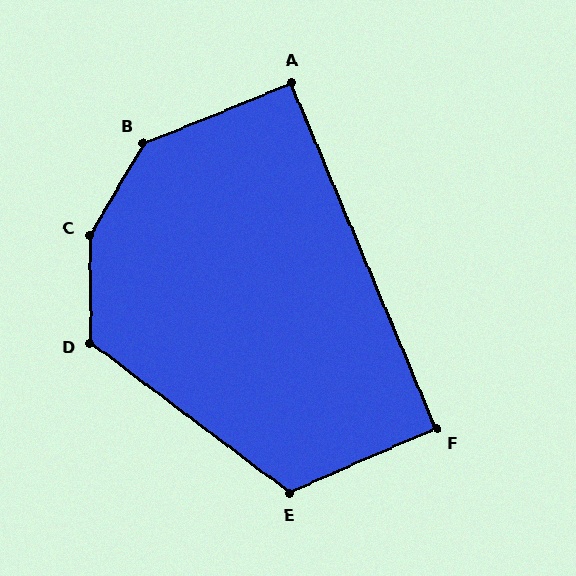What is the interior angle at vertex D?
Approximately 127 degrees (obtuse).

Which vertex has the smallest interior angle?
F, at approximately 91 degrees.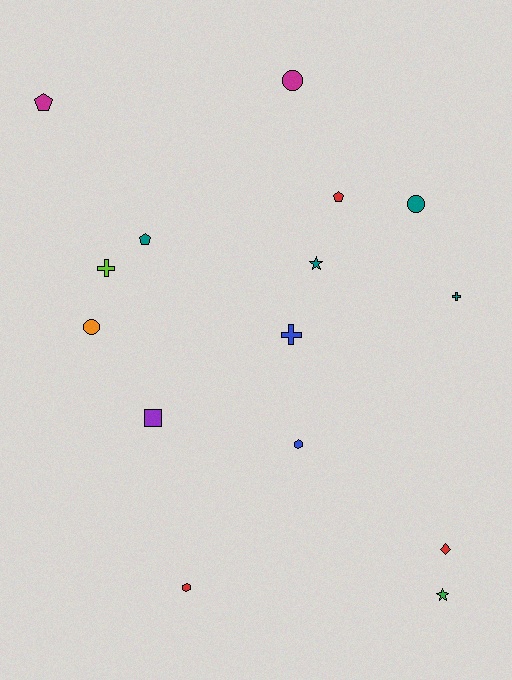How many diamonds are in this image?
There is 1 diamond.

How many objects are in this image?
There are 15 objects.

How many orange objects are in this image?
There is 1 orange object.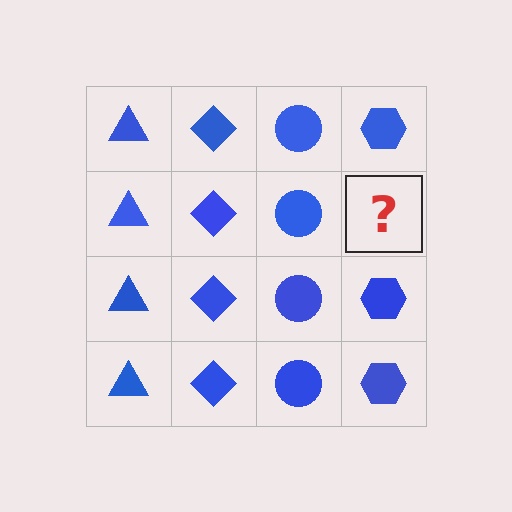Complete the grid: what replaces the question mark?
The question mark should be replaced with a blue hexagon.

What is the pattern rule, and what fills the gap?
The rule is that each column has a consistent shape. The gap should be filled with a blue hexagon.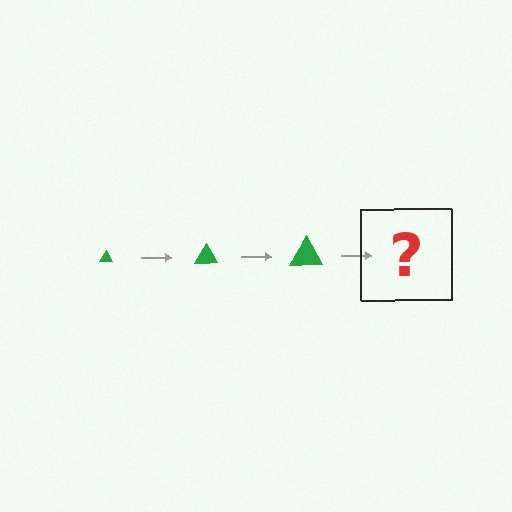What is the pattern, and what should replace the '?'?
The pattern is that the triangle gets progressively larger each step. The '?' should be a green triangle, larger than the previous one.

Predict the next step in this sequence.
The next step is a green triangle, larger than the previous one.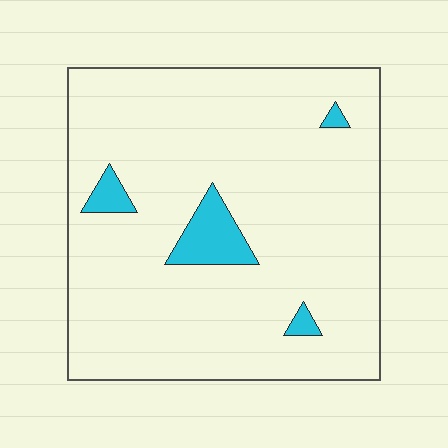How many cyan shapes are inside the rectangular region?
4.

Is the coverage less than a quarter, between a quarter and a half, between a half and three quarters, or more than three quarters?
Less than a quarter.